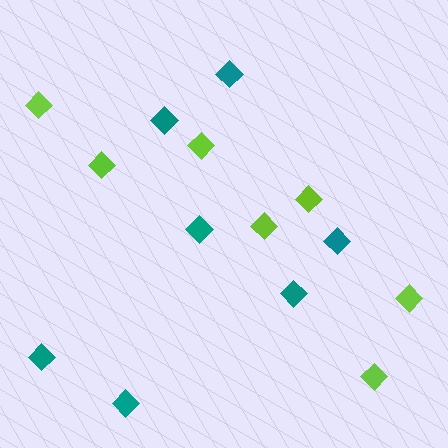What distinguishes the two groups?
There are 2 groups: one group of lime diamonds (7) and one group of teal diamonds (7).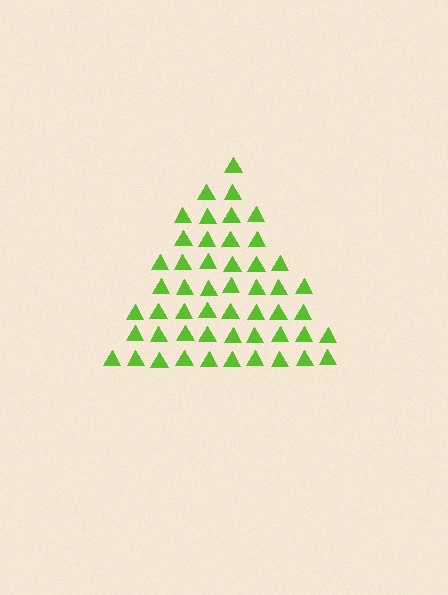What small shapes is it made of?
It is made of small triangles.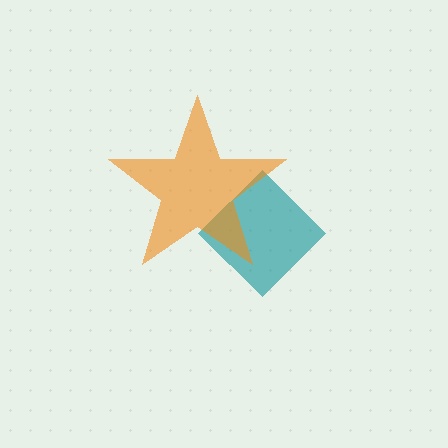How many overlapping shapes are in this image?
There are 2 overlapping shapes in the image.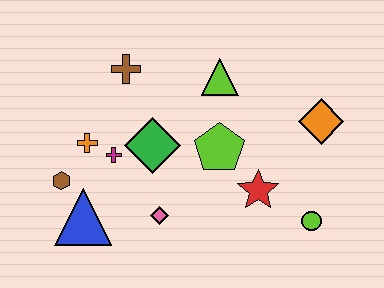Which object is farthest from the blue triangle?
The orange diamond is farthest from the blue triangle.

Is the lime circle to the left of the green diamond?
No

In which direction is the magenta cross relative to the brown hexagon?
The magenta cross is to the right of the brown hexagon.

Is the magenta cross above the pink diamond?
Yes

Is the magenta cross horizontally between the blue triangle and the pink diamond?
Yes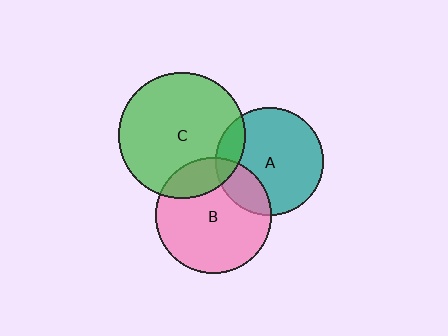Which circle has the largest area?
Circle C (green).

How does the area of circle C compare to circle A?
Approximately 1.4 times.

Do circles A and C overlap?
Yes.